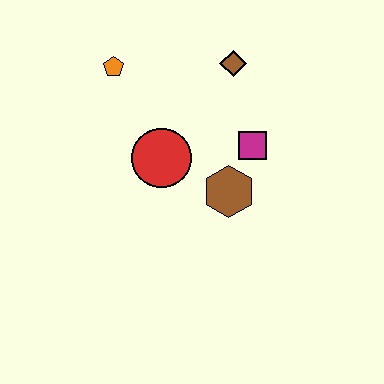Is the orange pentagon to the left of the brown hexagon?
Yes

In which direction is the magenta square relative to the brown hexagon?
The magenta square is above the brown hexagon.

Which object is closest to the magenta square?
The brown hexagon is closest to the magenta square.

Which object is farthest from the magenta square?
The orange pentagon is farthest from the magenta square.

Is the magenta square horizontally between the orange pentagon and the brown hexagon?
No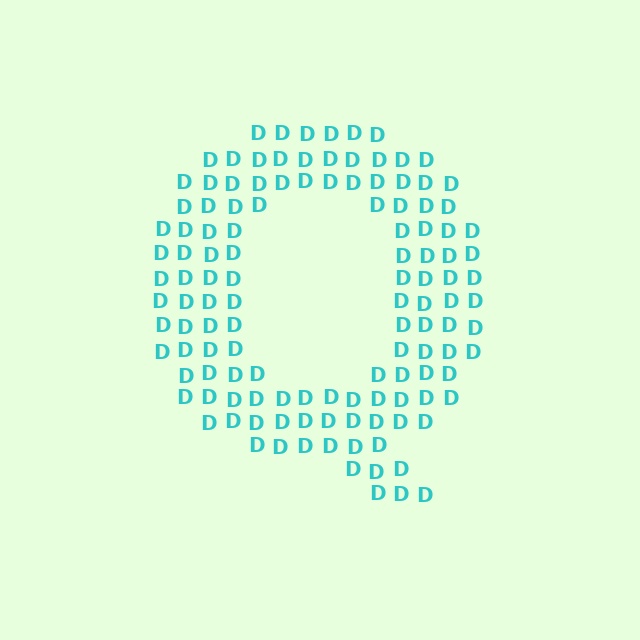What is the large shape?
The large shape is the letter Q.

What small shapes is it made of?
It is made of small letter D's.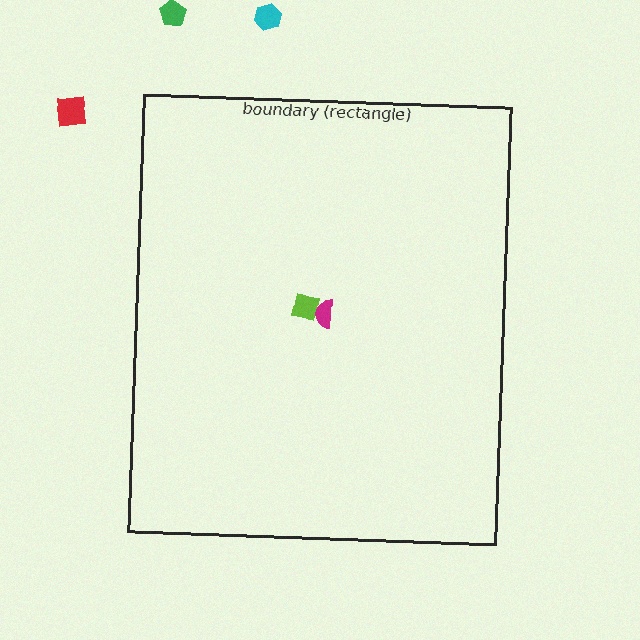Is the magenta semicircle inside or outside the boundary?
Inside.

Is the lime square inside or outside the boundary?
Inside.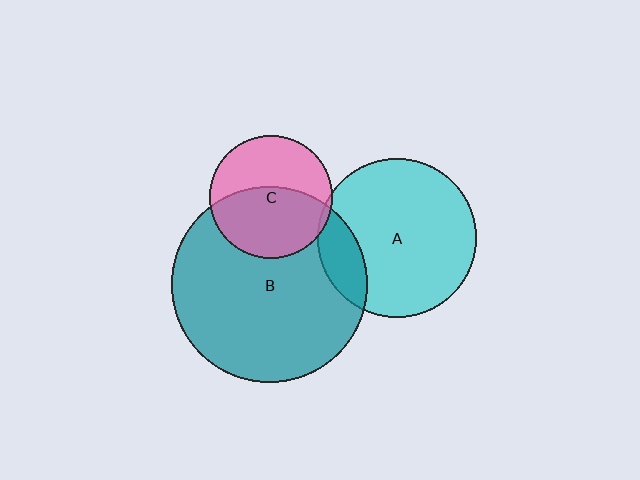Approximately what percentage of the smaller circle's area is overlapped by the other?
Approximately 5%.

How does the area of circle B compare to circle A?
Approximately 1.5 times.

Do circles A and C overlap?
Yes.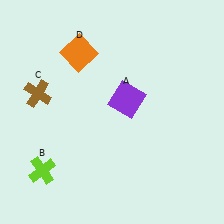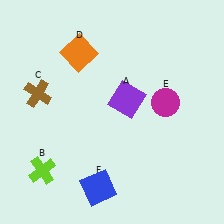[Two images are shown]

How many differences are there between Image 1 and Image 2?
There are 2 differences between the two images.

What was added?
A magenta circle (E), a blue square (F) were added in Image 2.